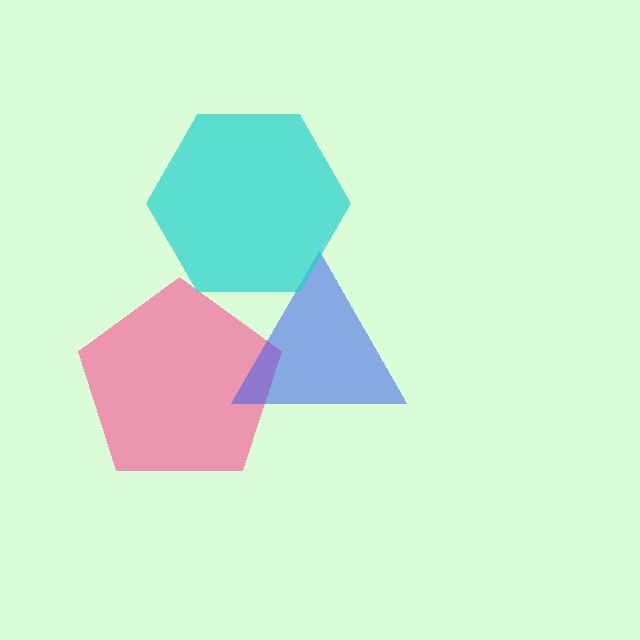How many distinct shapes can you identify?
There are 3 distinct shapes: a pink pentagon, a blue triangle, a cyan hexagon.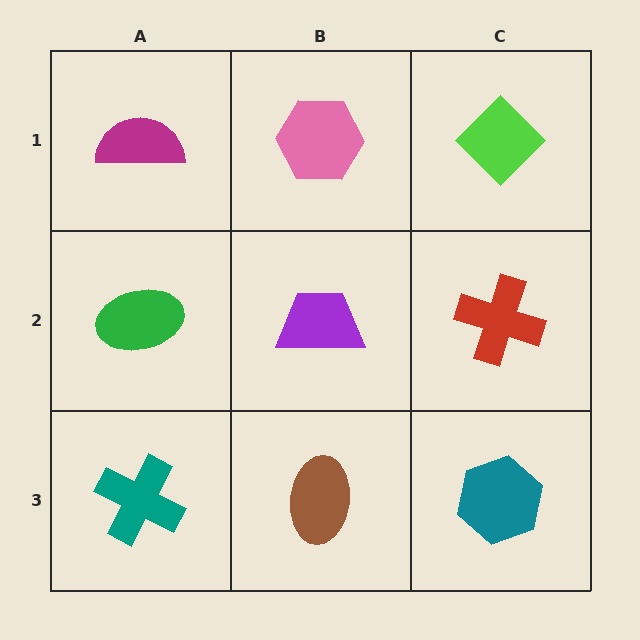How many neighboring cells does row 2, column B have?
4.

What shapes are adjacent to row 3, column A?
A green ellipse (row 2, column A), a brown ellipse (row 3, column B).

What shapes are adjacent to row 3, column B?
A purple trapezoid (row 2, column B), a teal cross (row 3, column A), a teal hexagon (row 3, column C).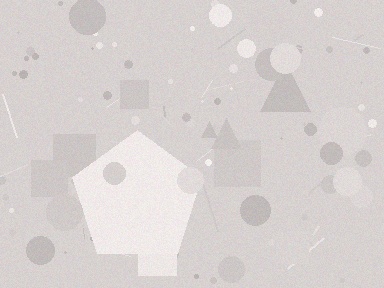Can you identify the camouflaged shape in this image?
The camouflaged shape is a pentagon.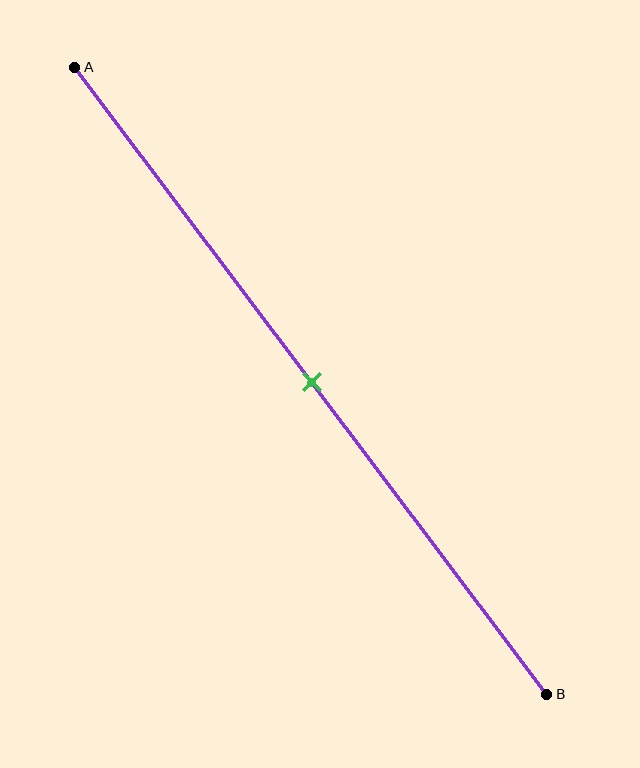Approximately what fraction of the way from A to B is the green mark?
The green mark is approximately 50% of the way from A to B.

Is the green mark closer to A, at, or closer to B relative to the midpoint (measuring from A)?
The green mark is approximately at the midpoint of segment AB.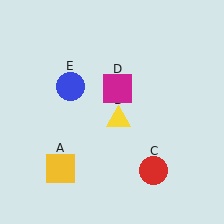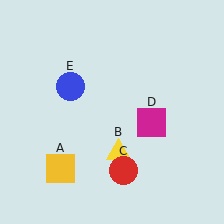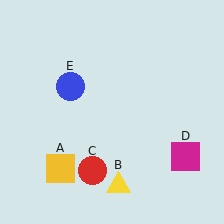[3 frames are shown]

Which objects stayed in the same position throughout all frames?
Yellow square (object A) and blue circle (object E) remained stationary.